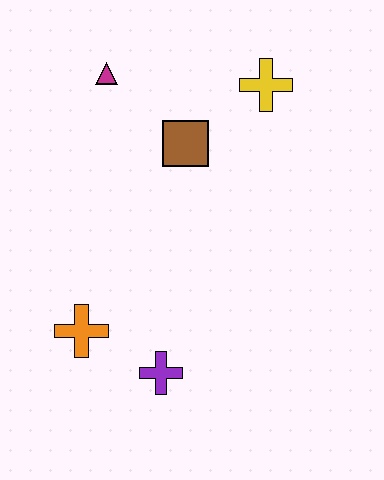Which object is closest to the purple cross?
The orange cross is closest to the purple cross.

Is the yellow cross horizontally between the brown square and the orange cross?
No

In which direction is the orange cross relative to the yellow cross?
The orange cross is below the yellow cross.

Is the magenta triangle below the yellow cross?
No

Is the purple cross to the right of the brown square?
No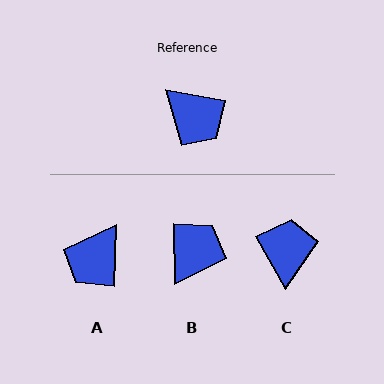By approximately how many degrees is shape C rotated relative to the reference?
Approximately 129 degrees counter-clockwise.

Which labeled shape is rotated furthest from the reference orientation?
C, about 129 degrees away.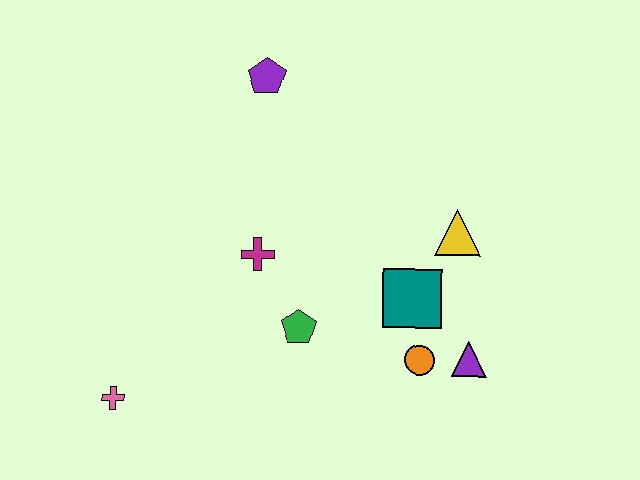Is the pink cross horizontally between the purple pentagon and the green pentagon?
No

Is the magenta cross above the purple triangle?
Yes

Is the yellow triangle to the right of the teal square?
Yes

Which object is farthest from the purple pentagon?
The pink cross is farthest from the purple pentagon.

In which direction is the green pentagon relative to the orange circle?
The green pentagon is to the left of the orange circle.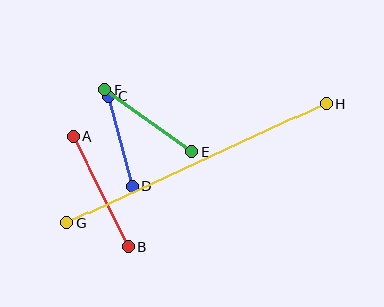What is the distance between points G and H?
The distance is approximately 286 pixels.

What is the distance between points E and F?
The distance is approximately 107 pixels.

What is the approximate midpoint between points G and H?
The midpoint is at approximately (197, 163) pixels.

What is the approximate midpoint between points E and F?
The midpoint is at approximately (148, 120) pixels.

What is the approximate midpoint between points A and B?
The midpoint is at approximately (101, 192) pixels.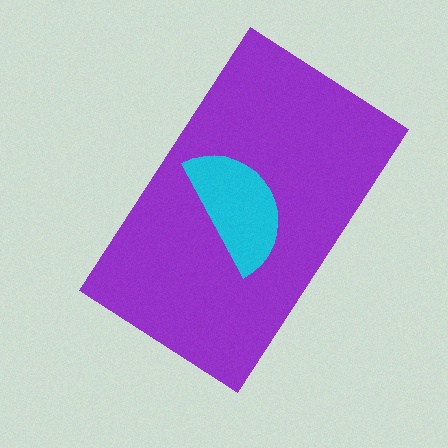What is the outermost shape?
The purple rectangle.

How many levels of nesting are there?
2.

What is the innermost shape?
The cyan semicircle.